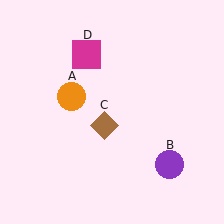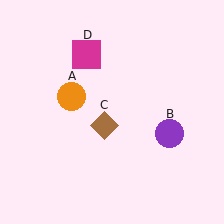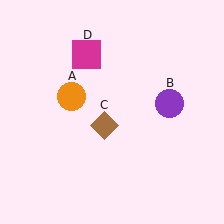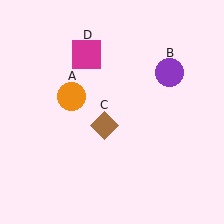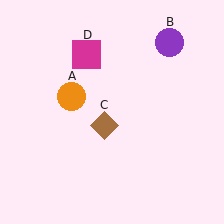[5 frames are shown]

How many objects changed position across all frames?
1 object changed position: purple circle (object B).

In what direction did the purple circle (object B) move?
The purple circle (object B) moved up.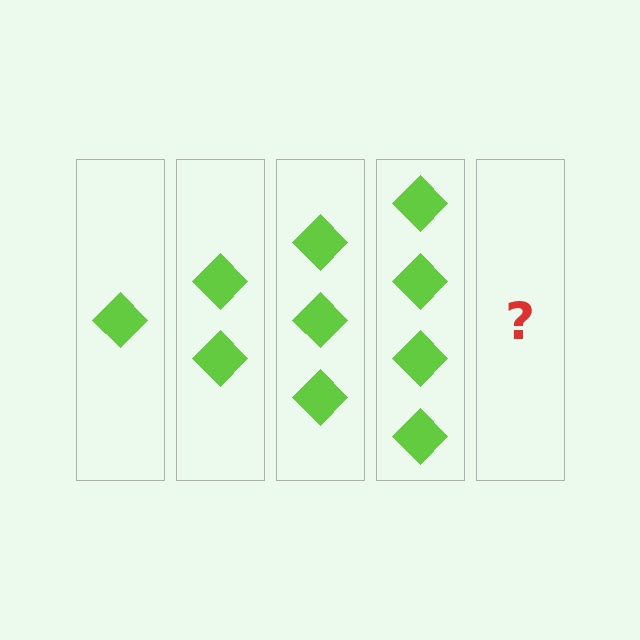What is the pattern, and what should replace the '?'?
The pattern is that each step adds one more diamond. The '?' should be 5 diamonds.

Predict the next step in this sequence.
The next step is 5 diamonds.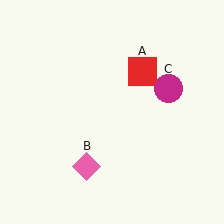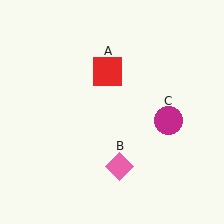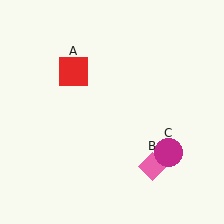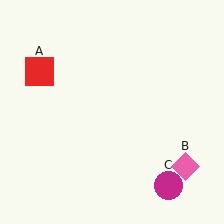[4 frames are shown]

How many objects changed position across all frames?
3 objects changed position: red square (object A), pink diamond (object B), magenta circle (object C).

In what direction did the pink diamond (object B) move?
The pink diamond (object B) moved right.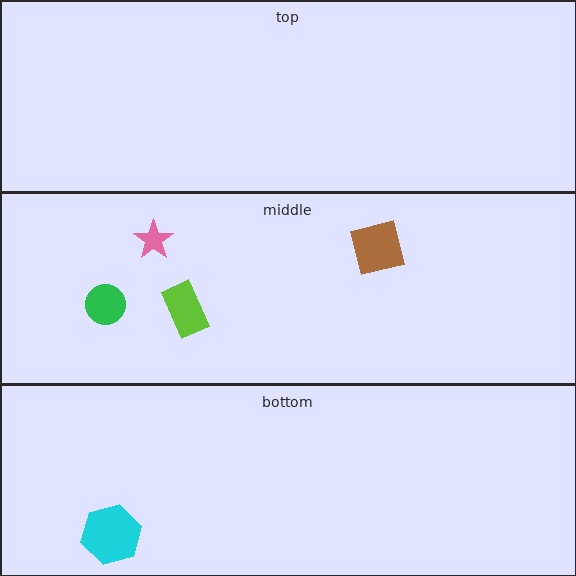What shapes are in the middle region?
The green circle, the pink star, the brown square, the lime rectangle.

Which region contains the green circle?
The middle region.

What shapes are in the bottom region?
The cyan hexagon.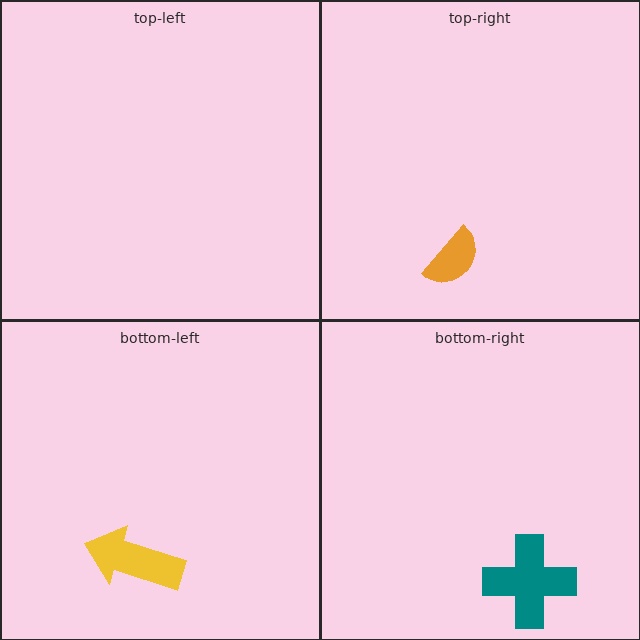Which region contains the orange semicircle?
The top-right region.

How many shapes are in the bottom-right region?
1.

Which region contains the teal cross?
The bottom-right region.